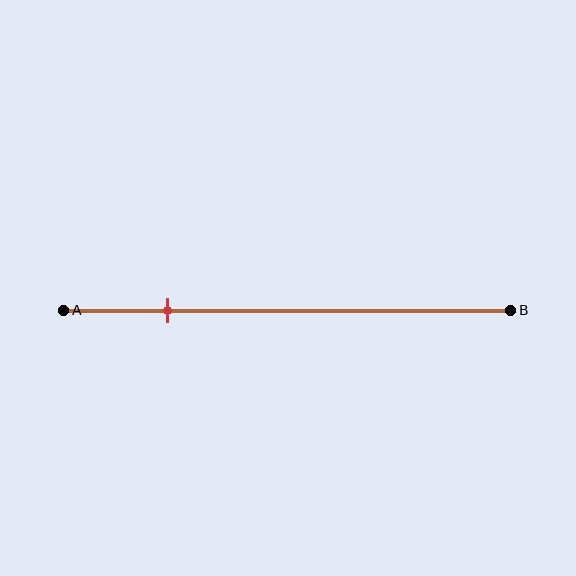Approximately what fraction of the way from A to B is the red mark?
The red mark is approximately 25% of the way from A to B.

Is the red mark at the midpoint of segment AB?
No, the mark is at about 25% from A, not at the 50% midpoint.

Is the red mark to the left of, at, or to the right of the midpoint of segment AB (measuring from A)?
The red mark is to the left of the midpoint of segment AB.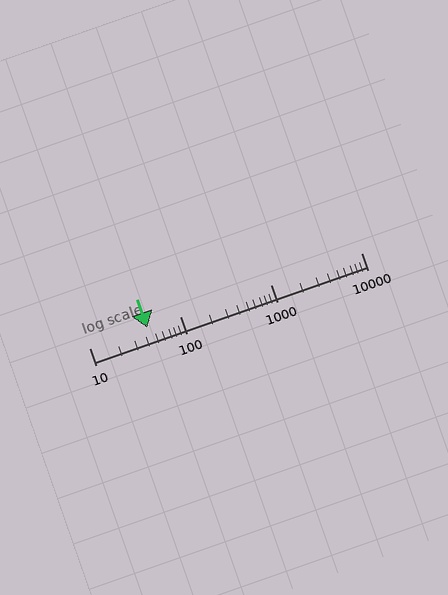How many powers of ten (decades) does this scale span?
The scale spans 3 decades, from 10 to 10000.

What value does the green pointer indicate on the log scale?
The pointer indicates approximately 44.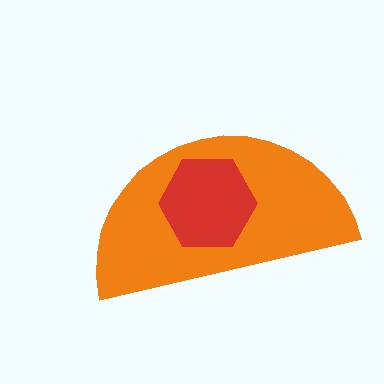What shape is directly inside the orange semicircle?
The red hexagon.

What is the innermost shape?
The red hexagon.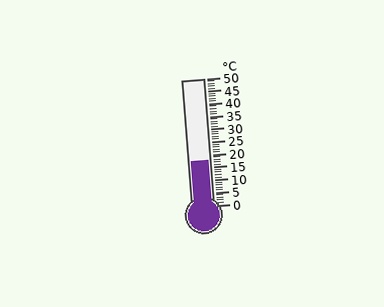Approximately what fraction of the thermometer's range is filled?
The thermometer is filled to approximately 35% of its range.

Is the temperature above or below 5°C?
The temperature is above 5°C.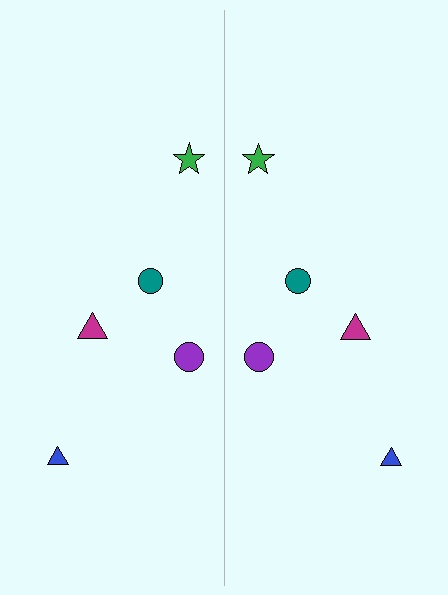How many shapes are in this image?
There are 10 shapes in this image.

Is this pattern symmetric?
Yes, this pattern has bilateral (reflection) symmetry.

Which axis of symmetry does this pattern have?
The pattern has a vertical axis of symmetry running through the center of the image.